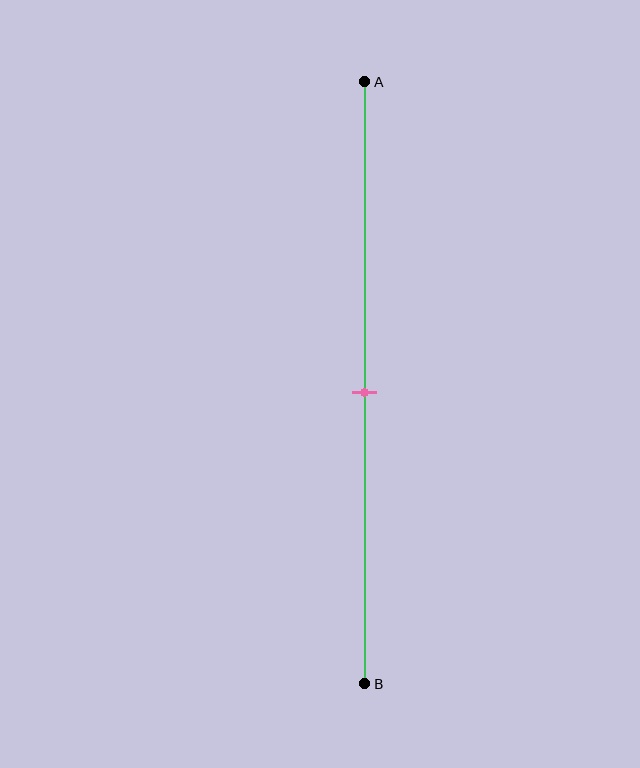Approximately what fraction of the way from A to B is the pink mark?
The pink mark is approximately 50% of the way from A to B.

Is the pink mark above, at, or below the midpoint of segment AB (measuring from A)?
The pink mark is approximately at the midpoint of segment AB.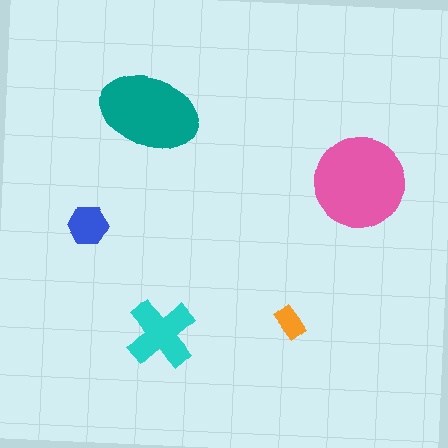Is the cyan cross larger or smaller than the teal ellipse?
Smaller.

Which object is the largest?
The pink circle.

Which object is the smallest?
The orange rectangle.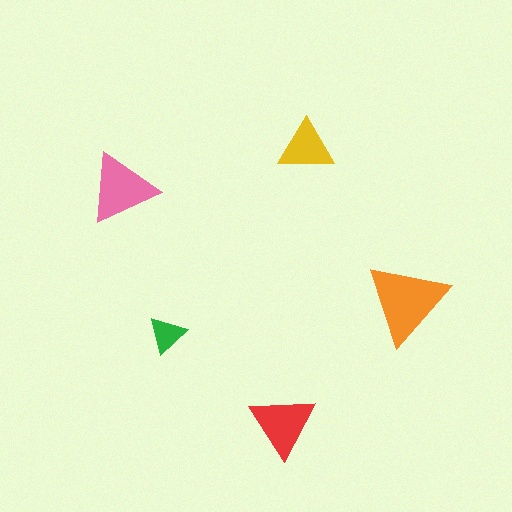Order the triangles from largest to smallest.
the orange one, the pink one, the red one, the yellow one, the green one.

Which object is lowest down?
The red triangle is bottommost.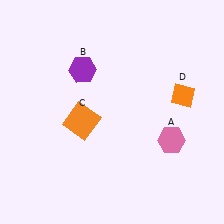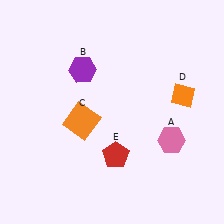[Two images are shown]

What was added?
A red pentagon (E) was added in Image 2.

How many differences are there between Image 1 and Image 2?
There is 1 difference between the two images.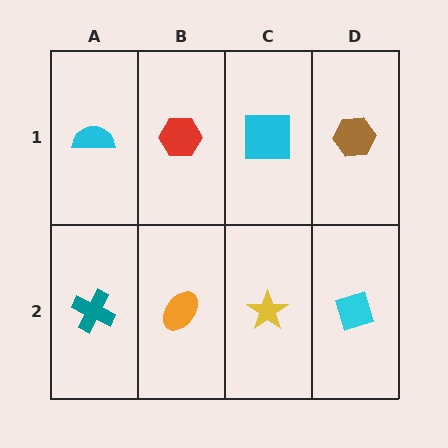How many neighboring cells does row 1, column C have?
3.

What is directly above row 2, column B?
A red hexagon.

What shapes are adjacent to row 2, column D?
A brown hexagon (row 1, column D), a yellow star (row 2, column C).